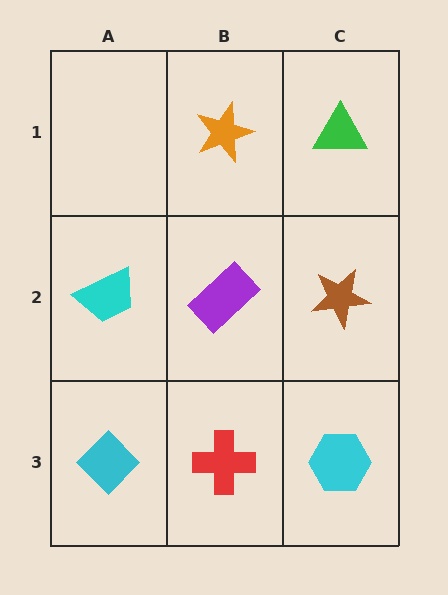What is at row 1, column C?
A green triangle.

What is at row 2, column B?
A purple rectangle.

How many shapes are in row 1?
2 shapes.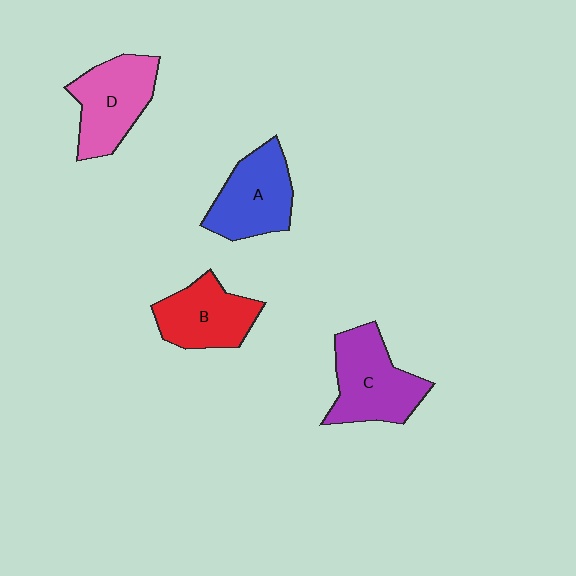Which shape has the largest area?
Shape C (purple).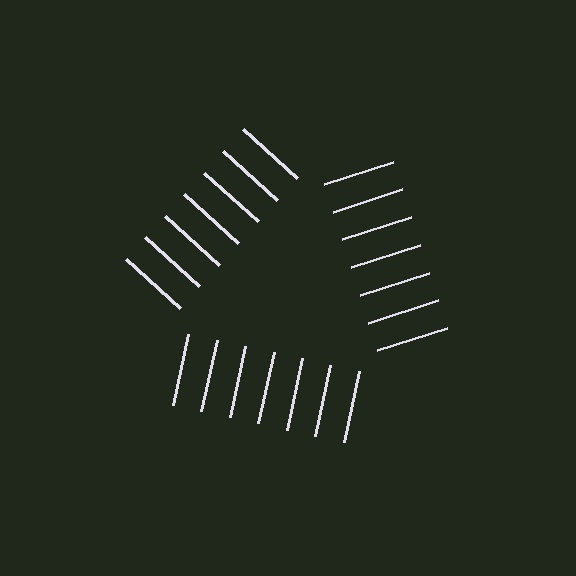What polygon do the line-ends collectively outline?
An illusory triangle — the line segments terminate on its edges but no continuous stroke is drawn.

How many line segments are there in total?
21 — 7 along each of the 3 edges.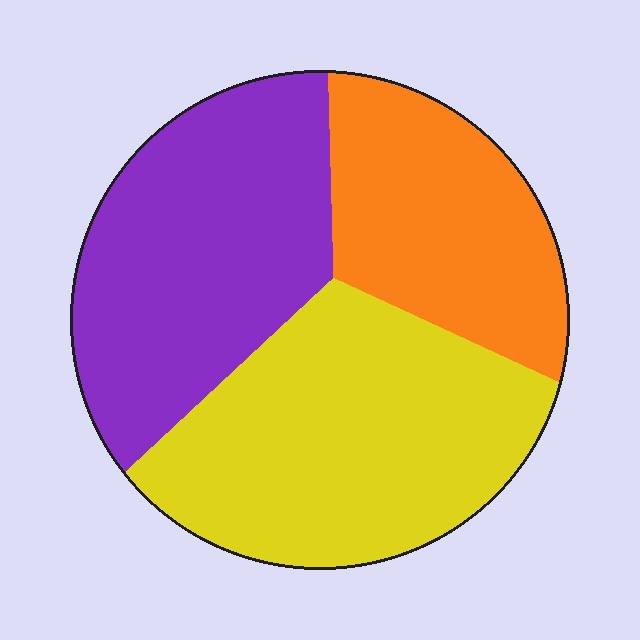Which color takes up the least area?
Orange, at roughly 25%.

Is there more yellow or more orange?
Yellow.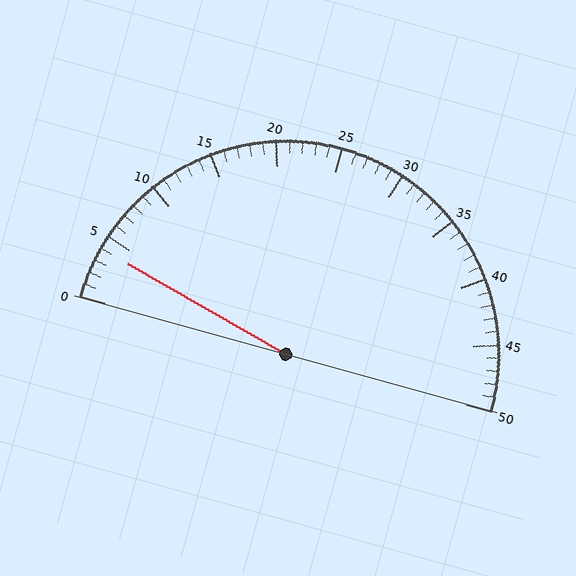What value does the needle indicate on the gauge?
The needle indicates approximately 4.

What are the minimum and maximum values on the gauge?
The gauge ranges from 0 to 50.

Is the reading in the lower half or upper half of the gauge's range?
The reading is in the lower half of the range (0 to 50).